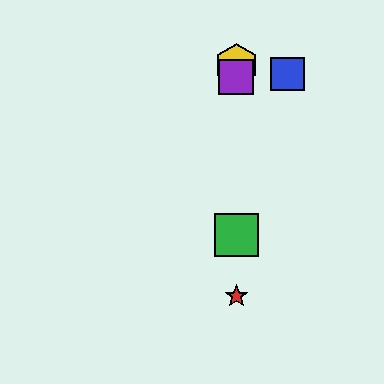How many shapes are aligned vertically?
4 shapes (the red star, the green square, the yellow hexagon, the purple square) are aligned vertically.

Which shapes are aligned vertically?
The red star, the green square, the yellow hexagon, the purple square are aligned vertically.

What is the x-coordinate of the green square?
The green square is at x≈236.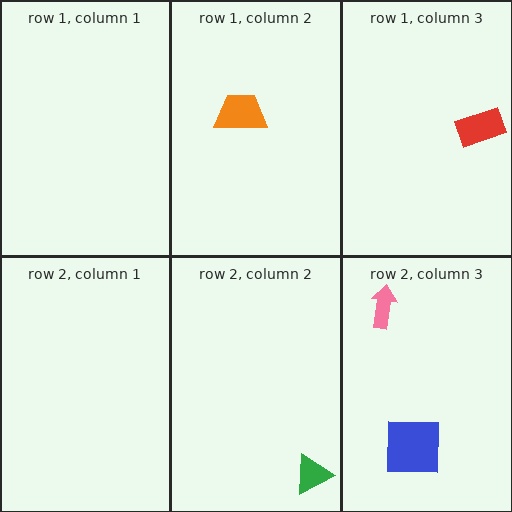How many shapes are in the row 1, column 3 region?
1.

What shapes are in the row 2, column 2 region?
The green triangle.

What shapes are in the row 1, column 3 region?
The red rectangle.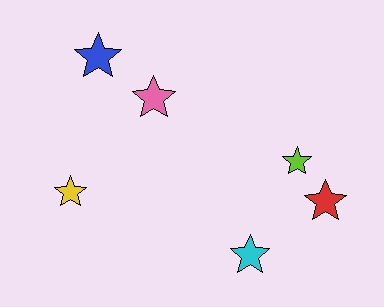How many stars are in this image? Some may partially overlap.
There are 6 stars.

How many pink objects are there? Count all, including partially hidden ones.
There is 1 pink object.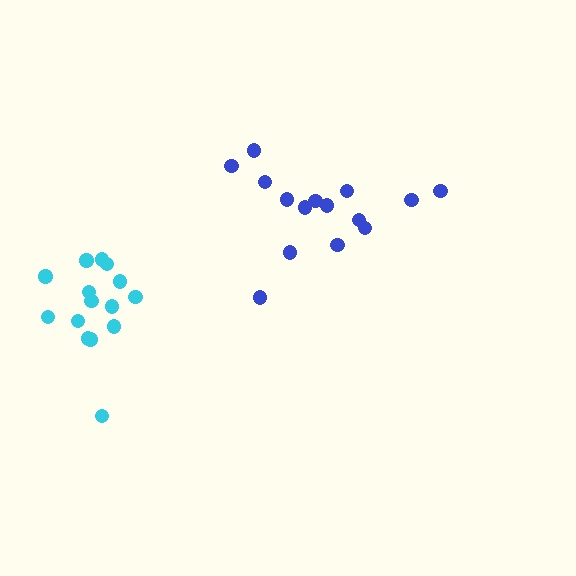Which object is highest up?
The blue cluster is topmost.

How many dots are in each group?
Group 1: 15 dots, Group 2: 15 dots (30 total).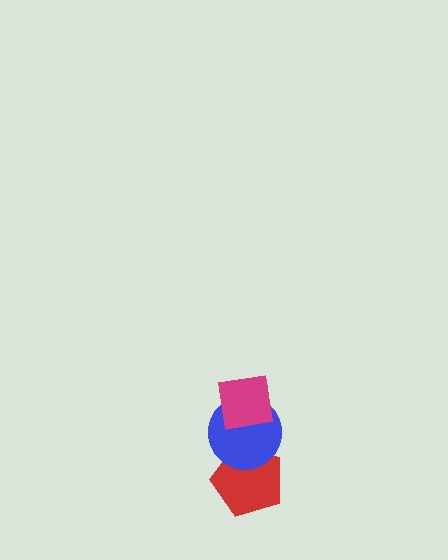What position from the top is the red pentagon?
The red pentagon is 3rd from the top.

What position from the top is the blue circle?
The blue circle is 2nd from the top.